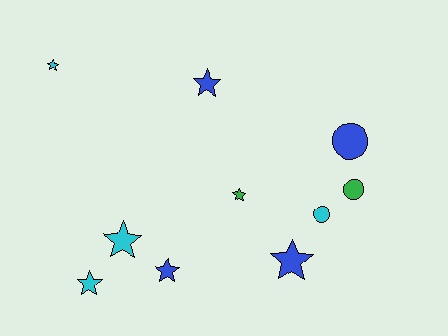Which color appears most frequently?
Blue, with 4 objects.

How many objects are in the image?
There are 10 objects.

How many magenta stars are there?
There are no magenta stars.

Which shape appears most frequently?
Star, with 7 objects.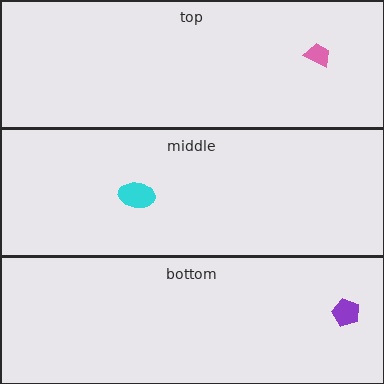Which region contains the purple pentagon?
The bottom region.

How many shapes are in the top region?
1.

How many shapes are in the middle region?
1.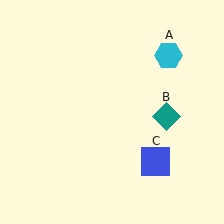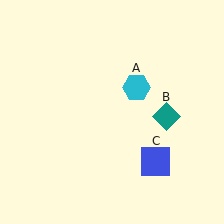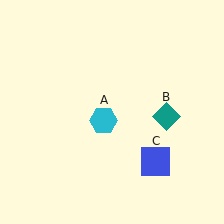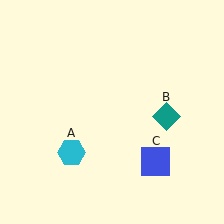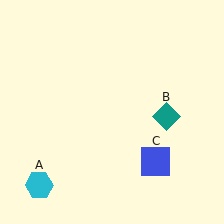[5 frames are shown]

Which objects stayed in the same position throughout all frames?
Teal diamond (object B) and blue square (object C) remained stationary.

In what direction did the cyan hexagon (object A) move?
The cyan hexagon (object A) moved down and to the left.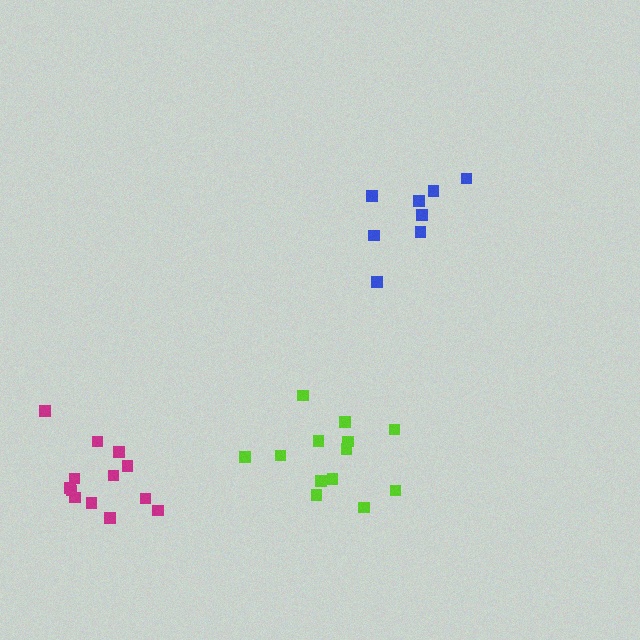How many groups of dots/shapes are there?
There are 3 groups.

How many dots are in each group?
Group 1: 13 dots, Group 2: 9 dots, Group 3: 13 dots (35 total).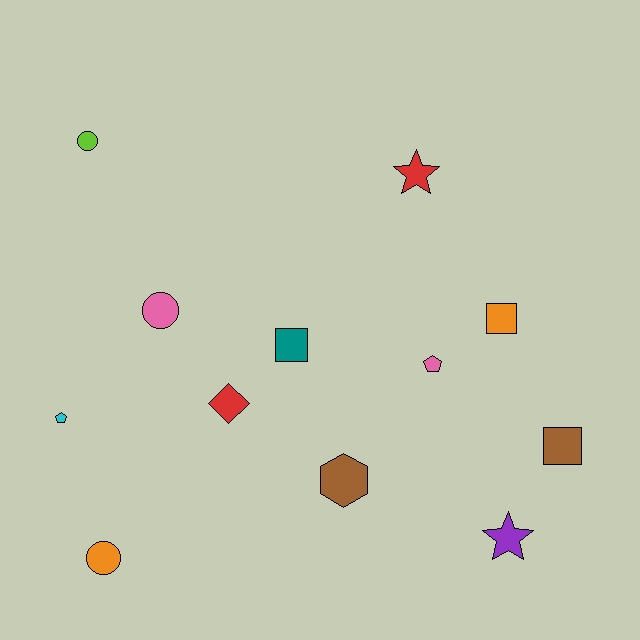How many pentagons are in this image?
There are 2 pentagons.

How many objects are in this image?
There are 12 objects.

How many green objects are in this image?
There are no green objects.